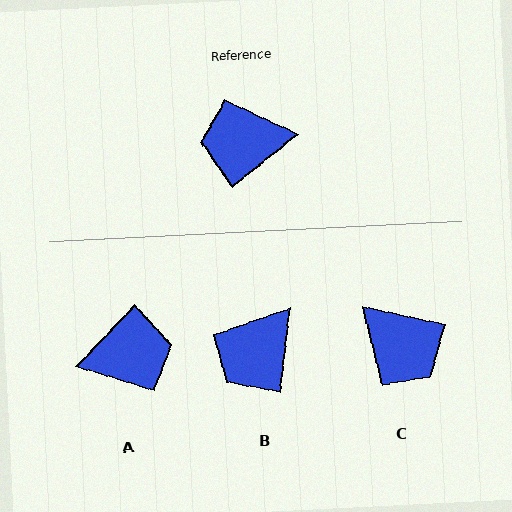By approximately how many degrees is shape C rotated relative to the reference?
Approximately 130 degrees counter-clockwise.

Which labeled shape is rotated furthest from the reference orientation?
A, about 172 degrees away.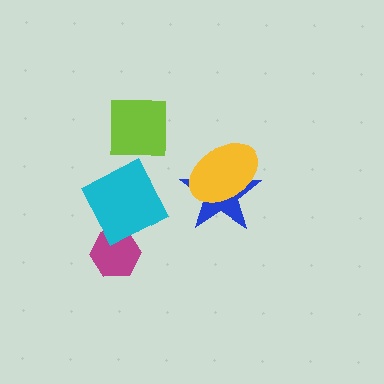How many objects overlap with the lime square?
0 objects overlap with the lime square.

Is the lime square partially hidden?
No, no other shape covers it.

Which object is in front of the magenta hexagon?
The cyan diamond is in front of the magenta hexagon.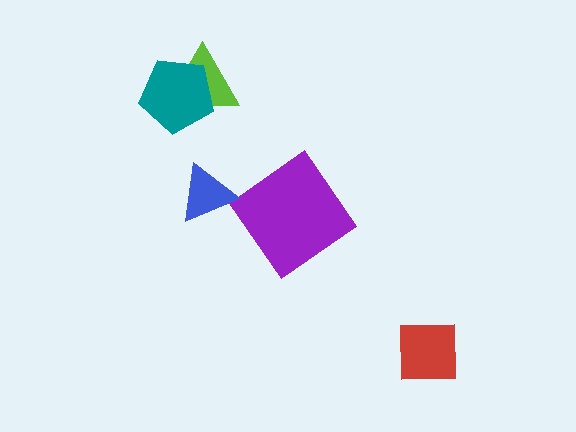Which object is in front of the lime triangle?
The teal pentagon is in front of the lime triangle.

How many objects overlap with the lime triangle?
1 object overlaps with the lime triangle.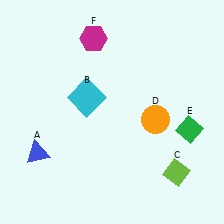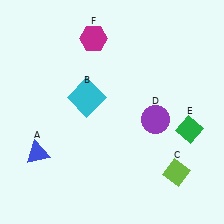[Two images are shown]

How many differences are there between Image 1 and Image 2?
There is 1 difference between the two images.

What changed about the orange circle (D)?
In Image 1, D is orange. In Image 2, it changed to purple.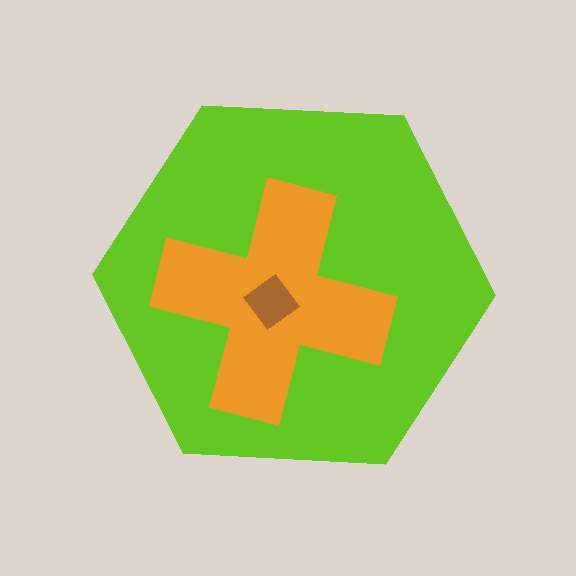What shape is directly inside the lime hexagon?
The orange cross.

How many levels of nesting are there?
3.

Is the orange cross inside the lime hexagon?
Yes.